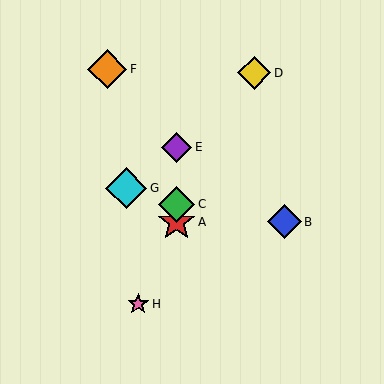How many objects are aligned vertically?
3 objects (A, C, E) are aligned vertically.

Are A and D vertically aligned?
No, A is at x≈177 and D is at x≈254.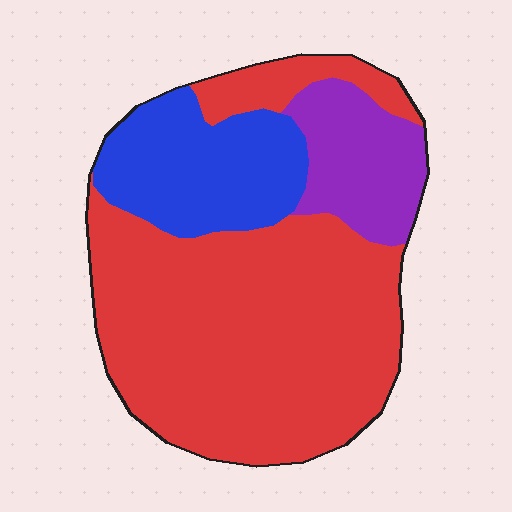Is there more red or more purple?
Red.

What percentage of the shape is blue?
Blue takes up less than a quarter of the shape.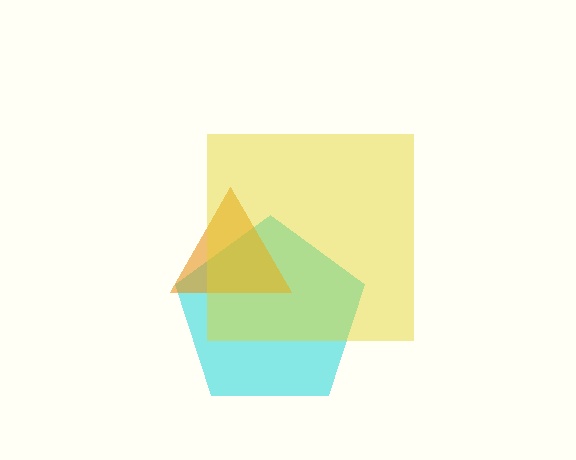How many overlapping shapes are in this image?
There are 3 overlapping shapes in the image.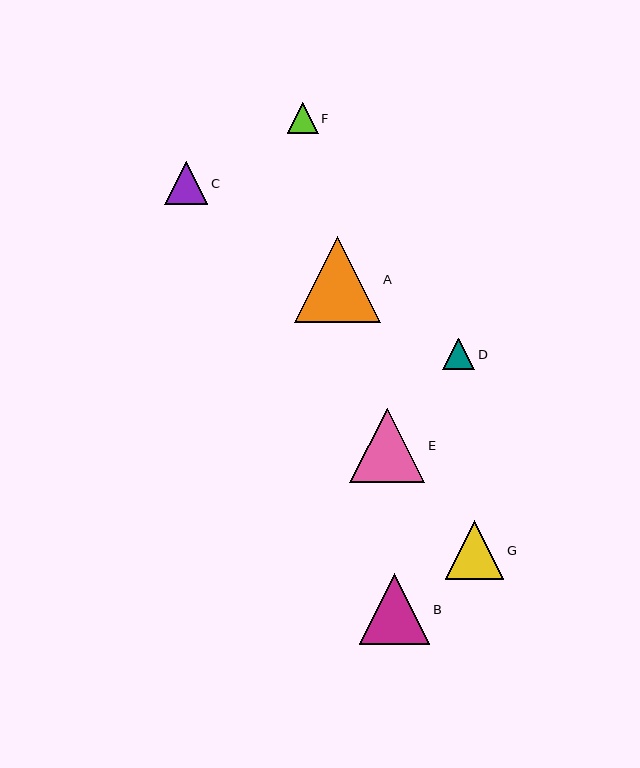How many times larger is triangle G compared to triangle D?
Triangle G is approximately 1.8 times the size of triangle D.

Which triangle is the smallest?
Triangle F is the smallest with a size of approximately 31 pixels.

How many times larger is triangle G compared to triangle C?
Triangle G is approximately 1.4 times the size of triangle C.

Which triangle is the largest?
Triangle A is the largest with a size of approximately 86 pixels.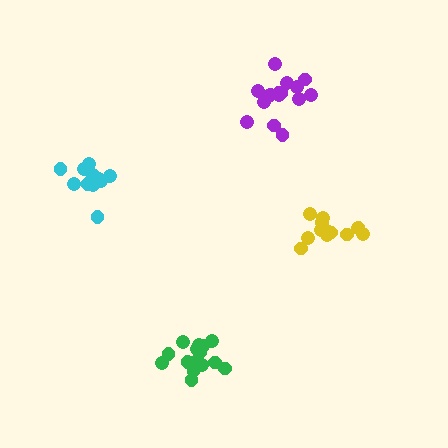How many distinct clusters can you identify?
There are 4 distinct clusters.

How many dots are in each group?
Group 1: 15 dots, Group 2: 13 dots, Group 3: 12 dots, Group 4: 17 dots (57 total).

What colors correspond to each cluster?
The clusters are colored: green, yellow, cyan, purple.